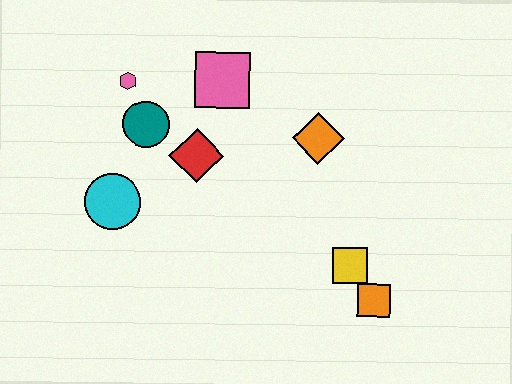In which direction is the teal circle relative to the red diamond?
The teal circle is to the left of the red diamond.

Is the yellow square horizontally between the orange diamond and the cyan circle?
No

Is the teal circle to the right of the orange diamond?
No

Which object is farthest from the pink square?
The orange square is farthest from the pink square.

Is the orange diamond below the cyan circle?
No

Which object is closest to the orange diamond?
The pink square is closest to the orange diamond.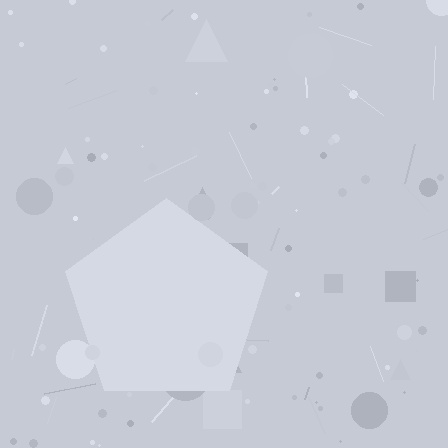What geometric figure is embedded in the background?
A pentagon is embedded in the background.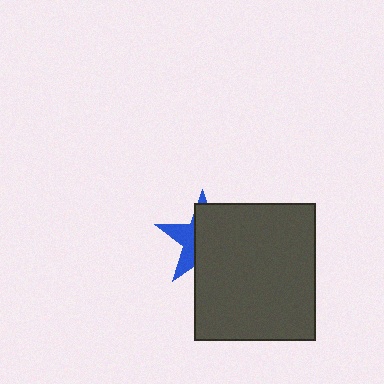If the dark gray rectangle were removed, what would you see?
You would see the complete blue star.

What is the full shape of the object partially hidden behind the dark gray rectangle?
The partially hidden object is a blue star.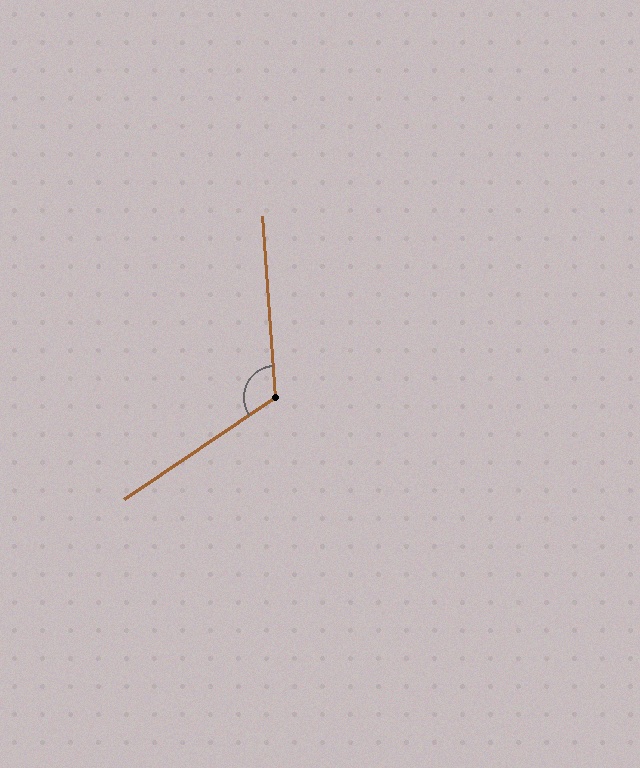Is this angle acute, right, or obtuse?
It is obtuse.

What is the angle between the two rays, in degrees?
Approximately 120 degrees.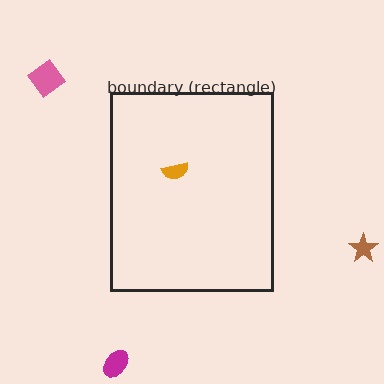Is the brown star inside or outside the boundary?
Outside.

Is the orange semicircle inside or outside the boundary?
Inside.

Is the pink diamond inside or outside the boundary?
Outside.